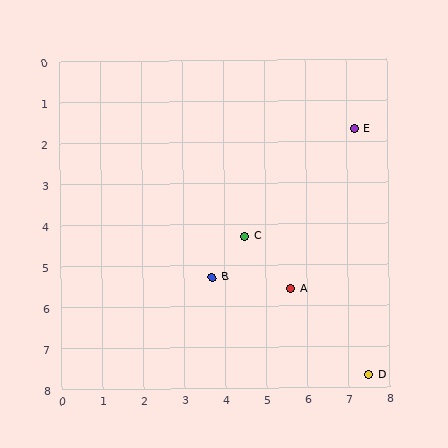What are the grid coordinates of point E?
Point E is at approximately (7.2, 1.7).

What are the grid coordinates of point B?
Point B is at approximately (3.7, 5.3).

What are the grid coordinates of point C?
Point C is at approximately (4.5, 4.3).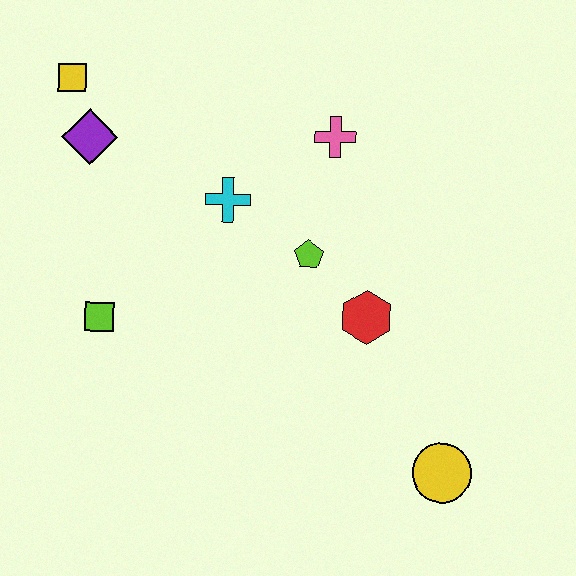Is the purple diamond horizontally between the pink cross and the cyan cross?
No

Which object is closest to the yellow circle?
The red hexagon is closest to the yellow circle.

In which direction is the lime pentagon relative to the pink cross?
The lime pentagon is below the pink cross.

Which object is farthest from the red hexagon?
The yellow square is farthest from the red hexagon.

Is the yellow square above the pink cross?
Yes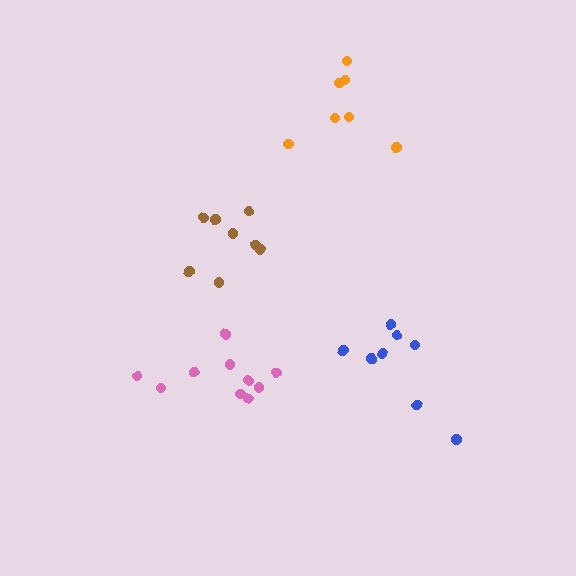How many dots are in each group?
Group 1: 10 dots, Group 2: 8 dots, Group 3: 8 dots, Group 4: 7 dots (33 total).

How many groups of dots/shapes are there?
There are 4 groups.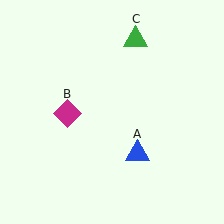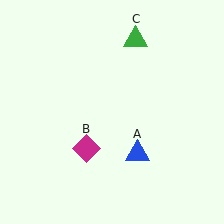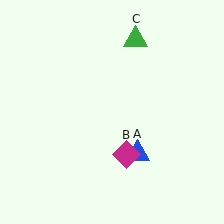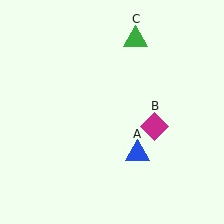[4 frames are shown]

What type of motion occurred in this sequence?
The magenta diamond (object B) rotated counterclockwise around the center of the scene.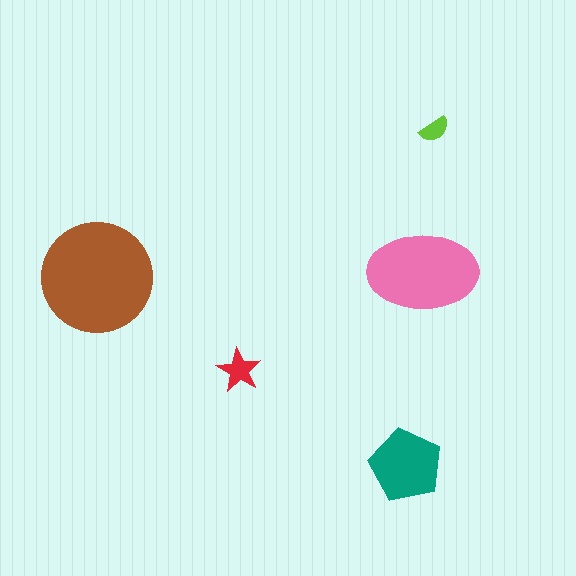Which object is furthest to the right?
The lime semicircle is rightmost.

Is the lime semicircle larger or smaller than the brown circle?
Smaller.